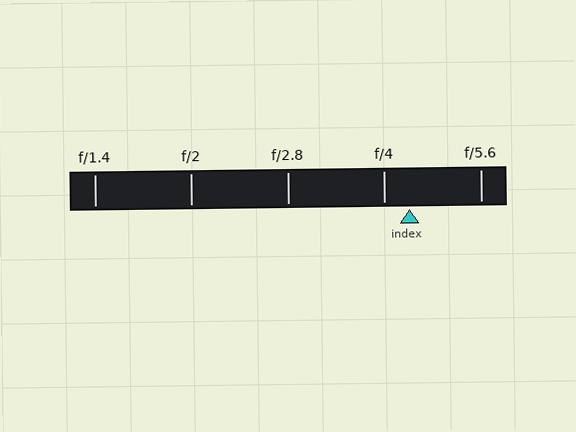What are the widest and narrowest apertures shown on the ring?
The widest aperture shown is f/1.4 and the narrowest is f/5.6.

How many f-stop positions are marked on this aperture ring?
There are 5 f-stop positions marked.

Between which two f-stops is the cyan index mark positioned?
The index mark is between f/4 and f/5.6.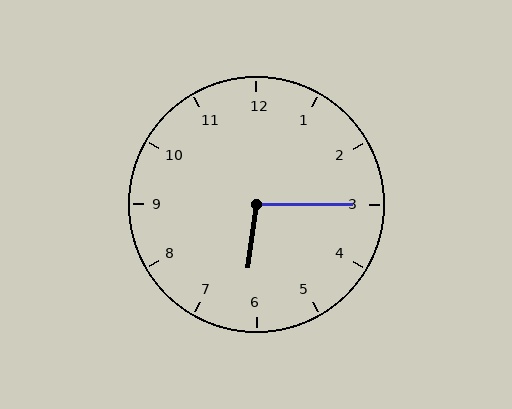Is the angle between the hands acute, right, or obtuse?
It is obtuse.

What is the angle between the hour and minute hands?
Approximately 98 degrees.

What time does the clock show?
6:15.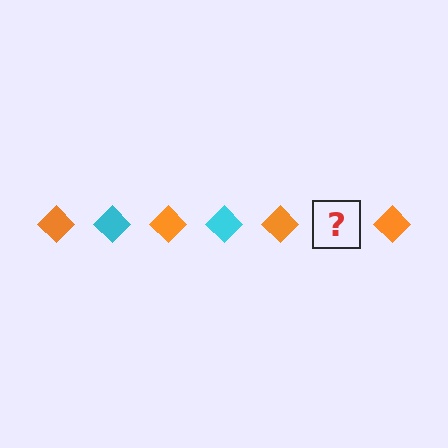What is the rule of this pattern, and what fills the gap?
The rule is that the pattern cycles through orange, cyan diamonds. The gap should be filled with a cyan diamond.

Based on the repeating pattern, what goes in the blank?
The blank should be a cyan diamond.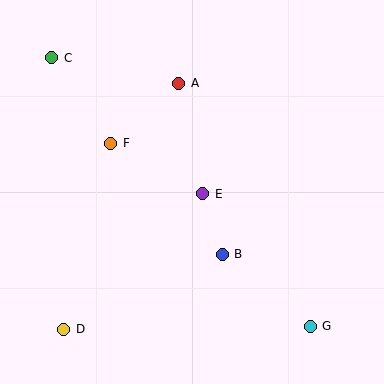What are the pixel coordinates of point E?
Point E is at (202, 194).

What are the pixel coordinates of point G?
Point G is at (310, 326).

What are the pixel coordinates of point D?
Point D is at (64, 329).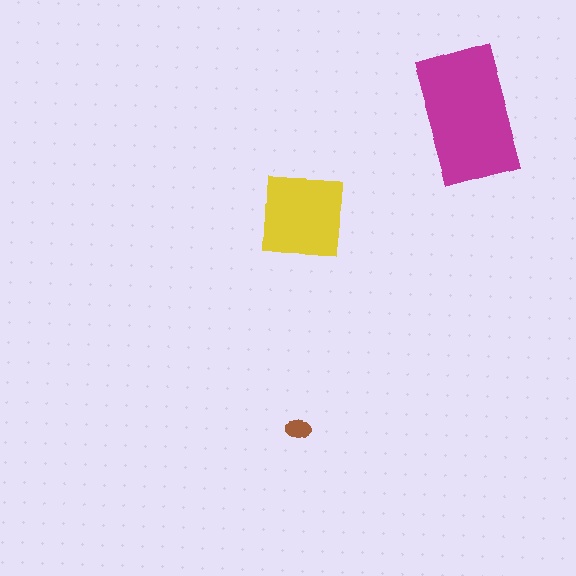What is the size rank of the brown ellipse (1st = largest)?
3rd.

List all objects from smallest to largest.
The brown ellipse, the yellow square, the magenta rectangle.